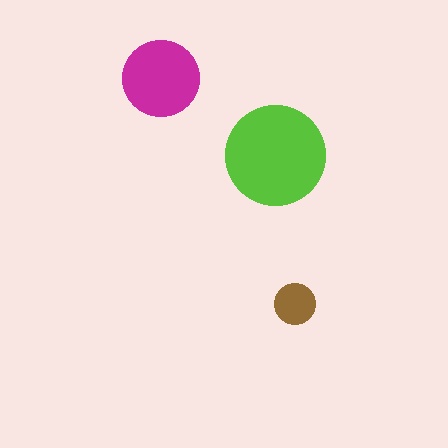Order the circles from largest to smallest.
the lime one, the magenta one, the brown one.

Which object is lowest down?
The brown circle is bottommost.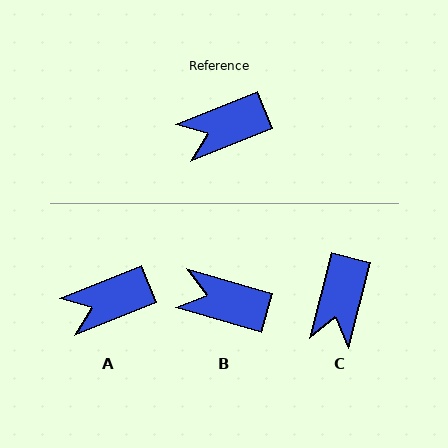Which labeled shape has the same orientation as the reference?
A.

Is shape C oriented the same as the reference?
No, it is off by about 54 degrees.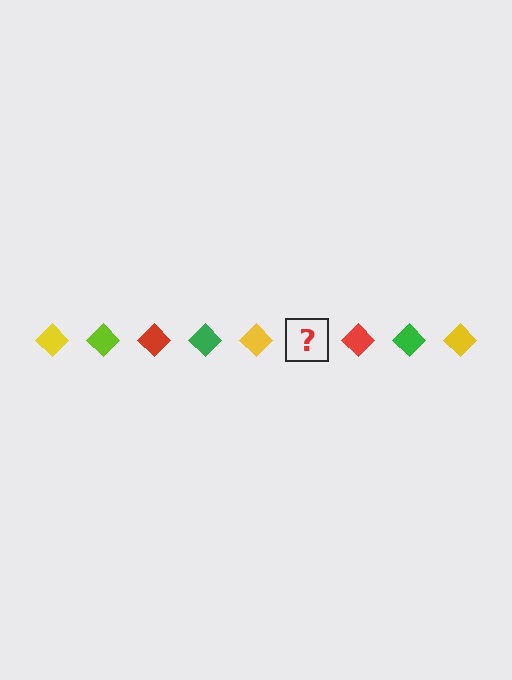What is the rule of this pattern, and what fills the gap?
The rule is that the pattern cycles through yellow, lime, red, green diamonds. The gap should be filled with a lime diamond.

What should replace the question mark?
The question mark should be replaced with a lime diamond.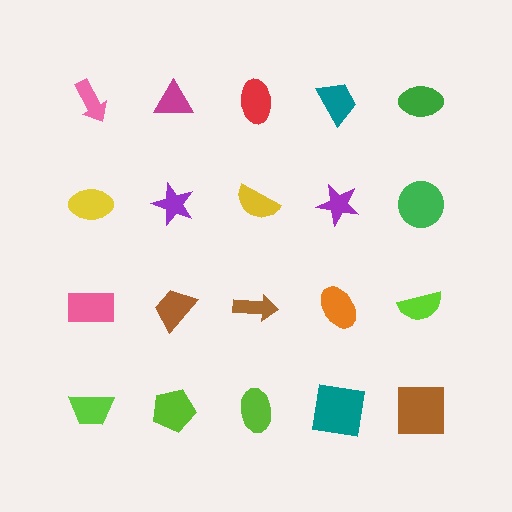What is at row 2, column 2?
A purple star.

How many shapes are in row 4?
5 shapes.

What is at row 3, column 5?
A lime semicircle.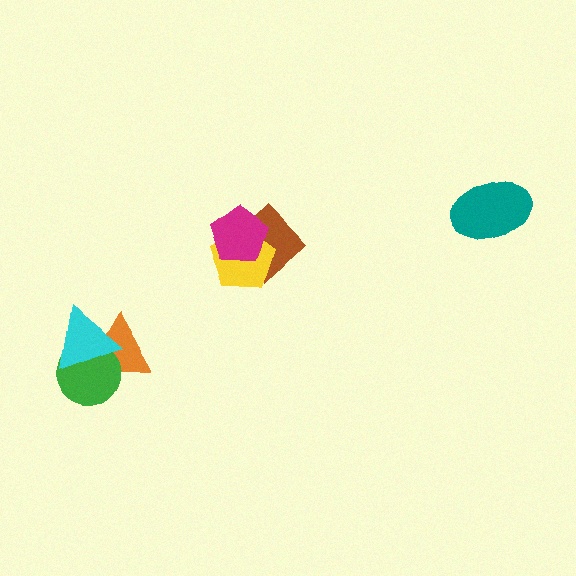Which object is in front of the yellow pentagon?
The magenta pentagon is in front of the yellow pentagon.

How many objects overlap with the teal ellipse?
0 objects overlap with the teal ellipse.